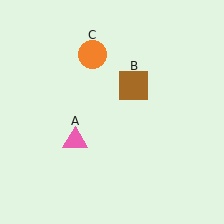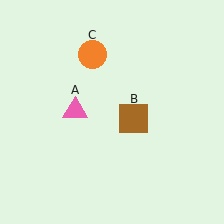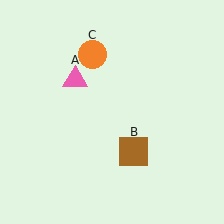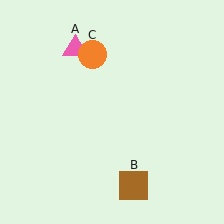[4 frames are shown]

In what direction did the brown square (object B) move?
The brown square (object B) moved down.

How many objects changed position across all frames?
2 objects changed position: pink triangle (object A), brown square (object B).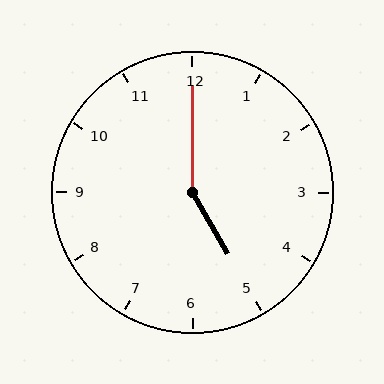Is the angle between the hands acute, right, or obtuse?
It is obtuse.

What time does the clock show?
5:00.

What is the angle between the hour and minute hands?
Approximately 150 degrees.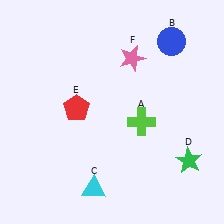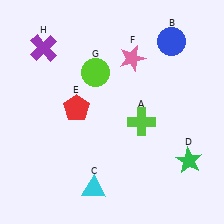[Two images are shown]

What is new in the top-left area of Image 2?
A lime circle (G) was added in the top-left area of Image 2.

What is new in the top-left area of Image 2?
A purple cross (H) was added in the top-left area of Image 2.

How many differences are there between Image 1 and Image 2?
There are 2 differences between the two images.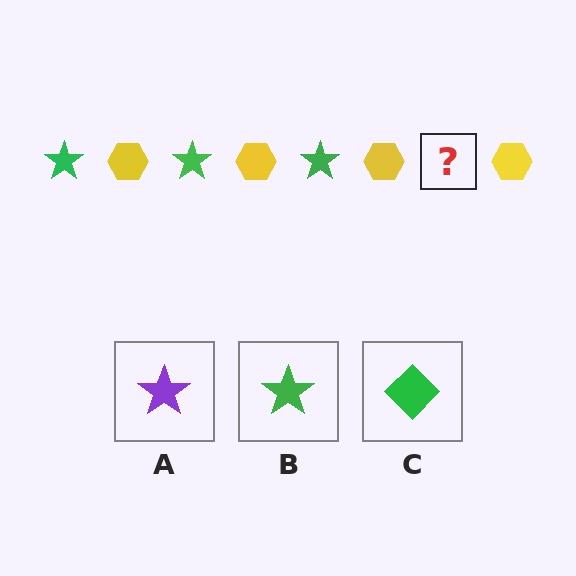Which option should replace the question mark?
Option B.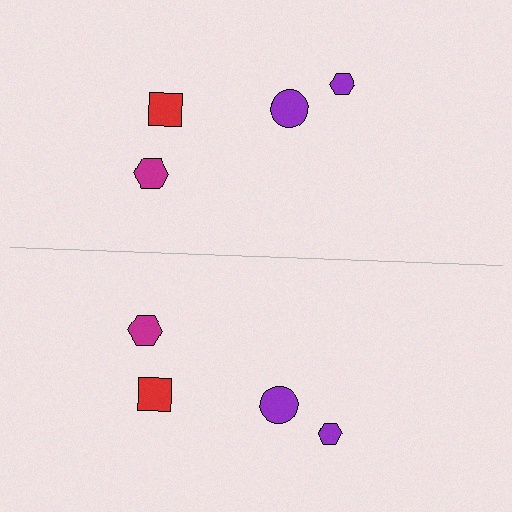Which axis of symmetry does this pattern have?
The pattern has a horizontal axis of symmetry running through the center of the image.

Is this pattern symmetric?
Yes, this pattern has bilateral (reflection) symmetry.